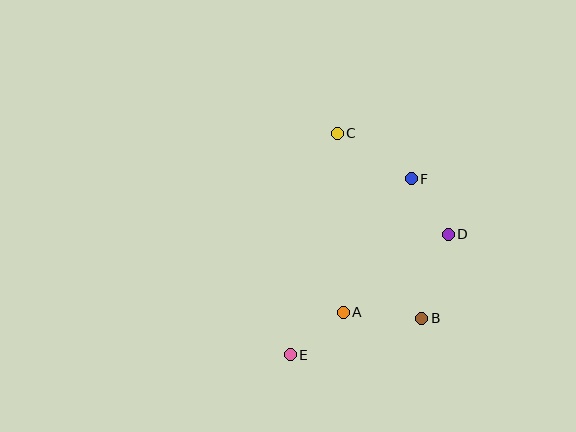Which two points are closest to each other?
Points D and F are closest to each other.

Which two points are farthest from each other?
Points C and E are farthest from each other.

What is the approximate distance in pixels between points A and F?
The distance between A and F is approximately 150 pixels.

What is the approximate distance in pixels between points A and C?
The distance between A and C is approximately 179 pixels.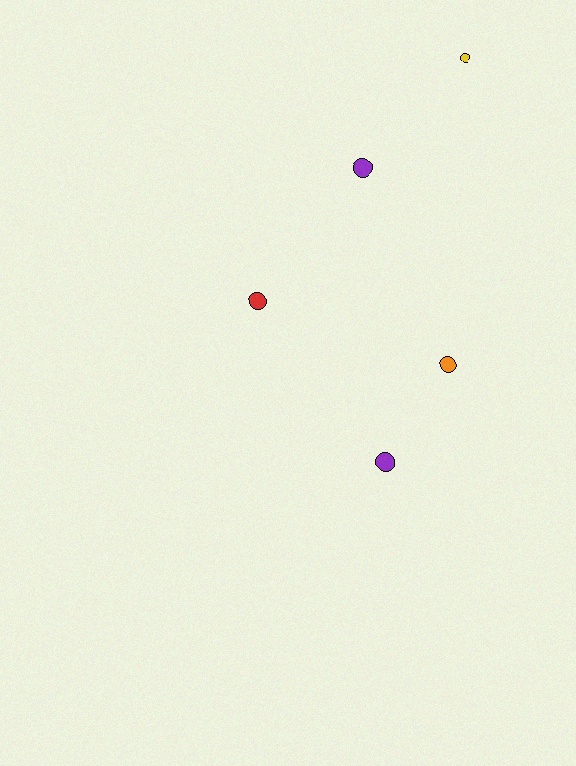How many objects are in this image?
There are 5 objects.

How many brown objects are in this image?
There are no brown objects.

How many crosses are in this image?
There are no crosses.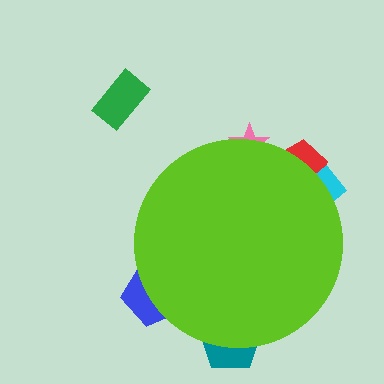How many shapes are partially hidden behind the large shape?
5 shapes are partially hidden.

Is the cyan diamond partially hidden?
Yes, the cyan diamond is partially hidden behind the lime circle.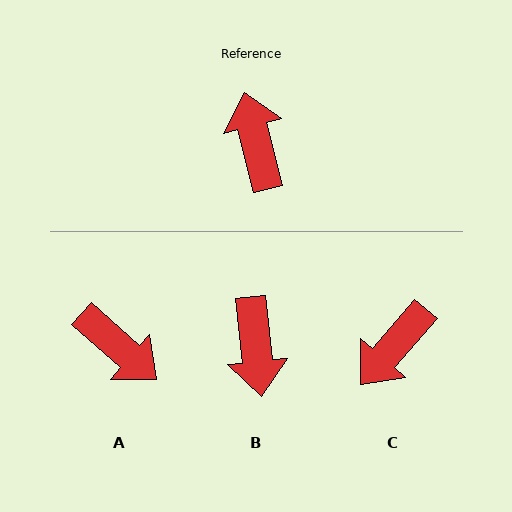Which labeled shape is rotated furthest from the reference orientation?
B, about 172 degrees away.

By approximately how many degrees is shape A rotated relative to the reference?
Approximately 145 degrees clockwise.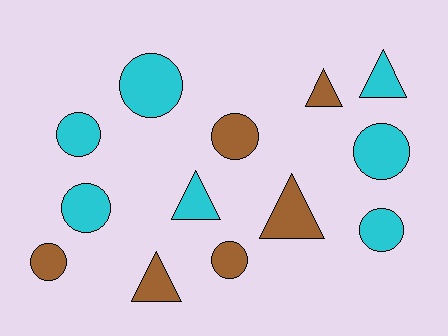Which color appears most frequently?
Cyan, with 7 objects.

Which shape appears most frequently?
Circle, with 8 objects.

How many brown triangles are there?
There are 3 brown triangles.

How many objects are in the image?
There are 13 objects.